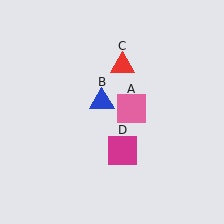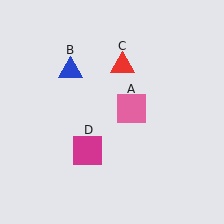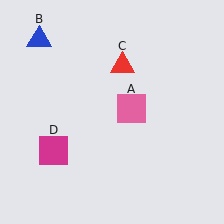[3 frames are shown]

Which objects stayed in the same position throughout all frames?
Pink square (object A) and red triangle (object C) remained stationary.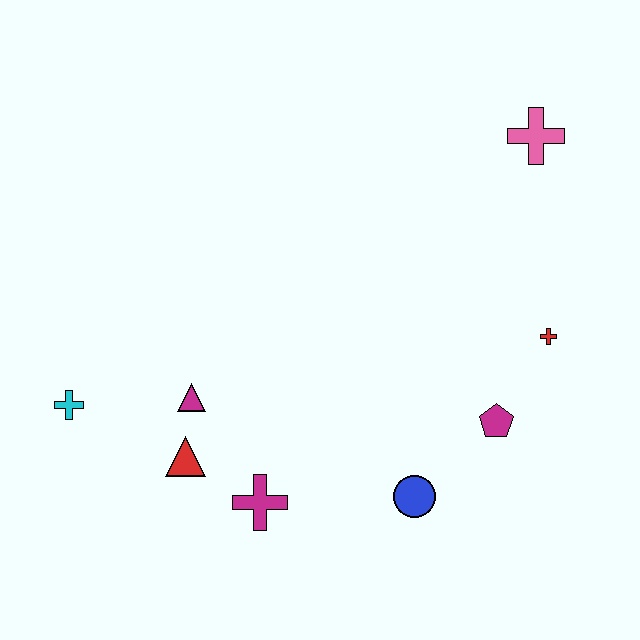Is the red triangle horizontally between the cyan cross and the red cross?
Yes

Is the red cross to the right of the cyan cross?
Yes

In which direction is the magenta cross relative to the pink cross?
The magenta cross is below the pink cross.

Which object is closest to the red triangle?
The magenta triangle is closest to the red triangle.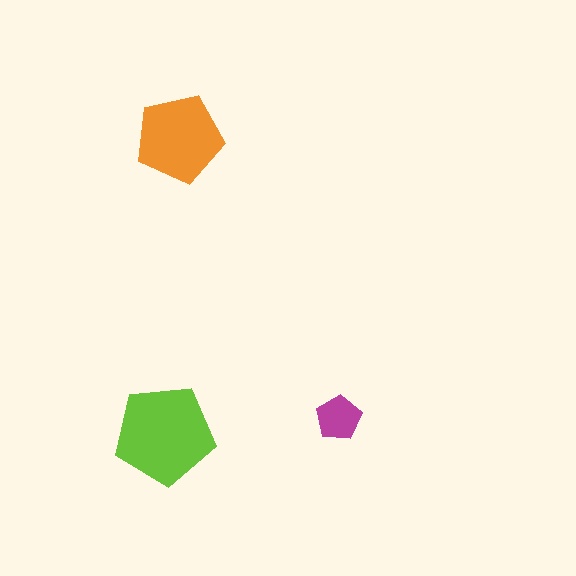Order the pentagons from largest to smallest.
the lime one, the orange one, the magenta one.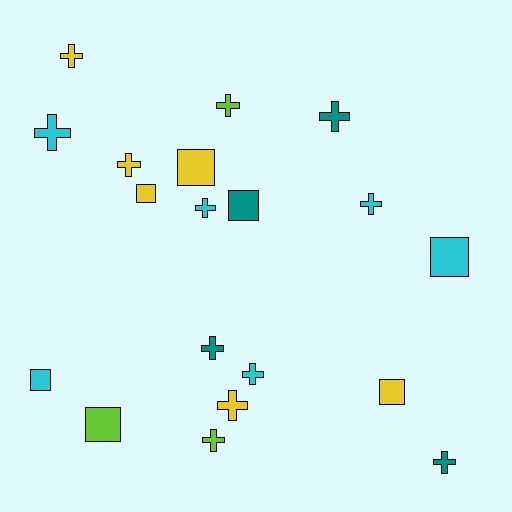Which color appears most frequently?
Cyan, with 6 objects.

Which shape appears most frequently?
Cross, with 12 objects.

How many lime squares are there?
There is 1 lime square.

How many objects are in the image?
There are 19 objects.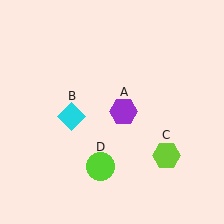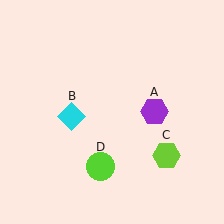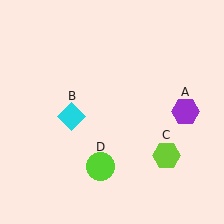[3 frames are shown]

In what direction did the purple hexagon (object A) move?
The purple hexagon (object A) moved right.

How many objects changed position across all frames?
1 object changed position: purple hexagon (object A).